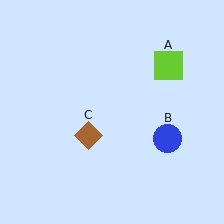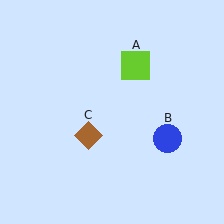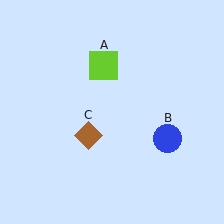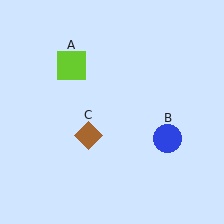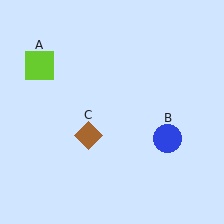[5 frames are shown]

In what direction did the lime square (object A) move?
The lime square (object A) moved left.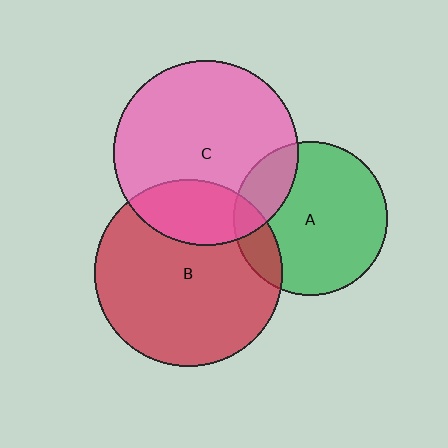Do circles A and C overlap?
Yes.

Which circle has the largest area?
Circle B (red).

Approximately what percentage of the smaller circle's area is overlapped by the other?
Approximately 20%.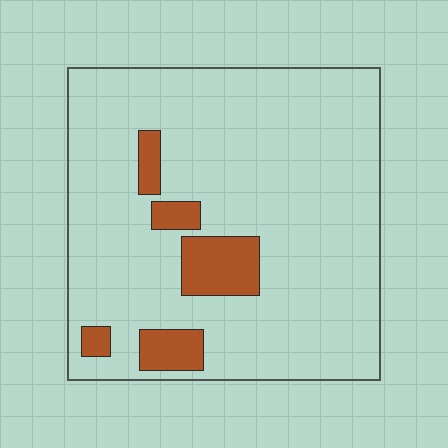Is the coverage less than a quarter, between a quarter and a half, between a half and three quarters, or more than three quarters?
Less than a quarter.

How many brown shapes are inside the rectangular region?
5.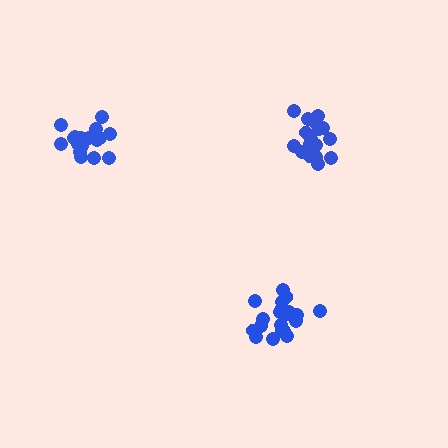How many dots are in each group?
Group 1: 20 dots, Group 2: 19 dots, Group 3: 20 dots (59 total).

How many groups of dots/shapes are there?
There are 3 groups.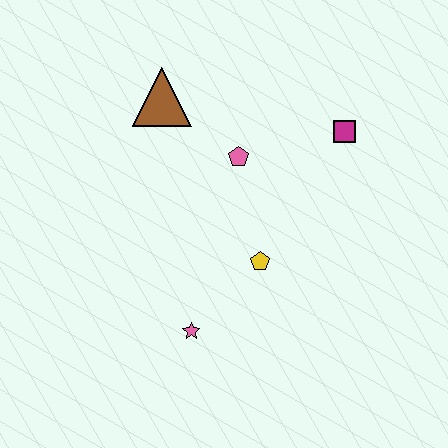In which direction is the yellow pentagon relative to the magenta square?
The yellow pentagon is below the magenta square.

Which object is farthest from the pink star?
The magenta square is farthest from the pink star.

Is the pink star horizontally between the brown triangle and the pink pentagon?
Yes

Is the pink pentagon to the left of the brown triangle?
No